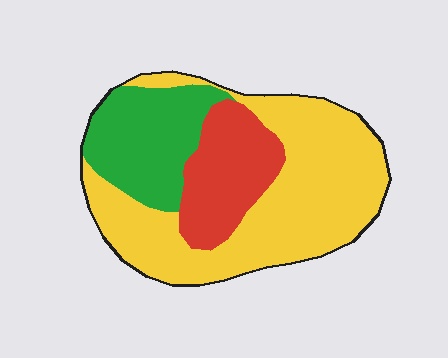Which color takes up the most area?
Yellow, at roughly 55%.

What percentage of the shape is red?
Red takes up less than a quarter of the shape.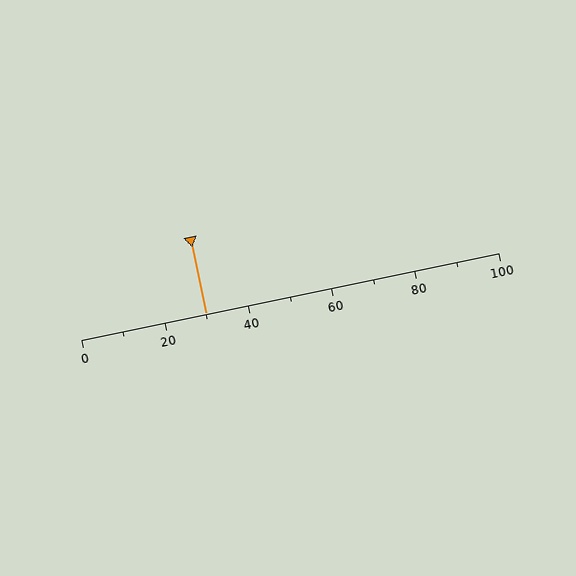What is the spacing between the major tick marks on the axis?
The major ticks are spaced 20 apart.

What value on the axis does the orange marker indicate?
The marker indicates approximately 30.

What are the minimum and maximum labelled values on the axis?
The axis runs from 0 to 100.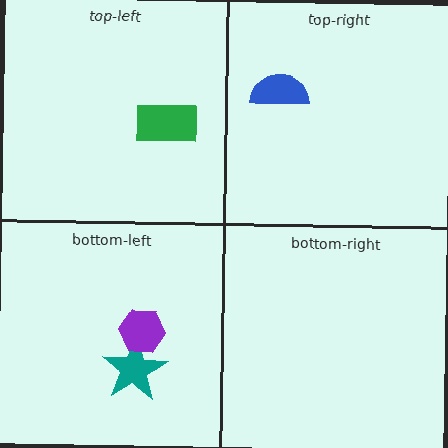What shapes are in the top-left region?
The green rectangle.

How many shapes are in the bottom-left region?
2.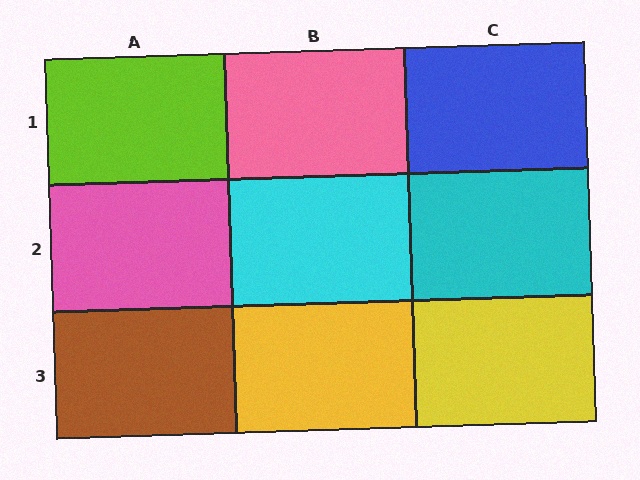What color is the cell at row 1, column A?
Lime.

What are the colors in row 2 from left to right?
Pink, cyan, cyan.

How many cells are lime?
1 cell is lime.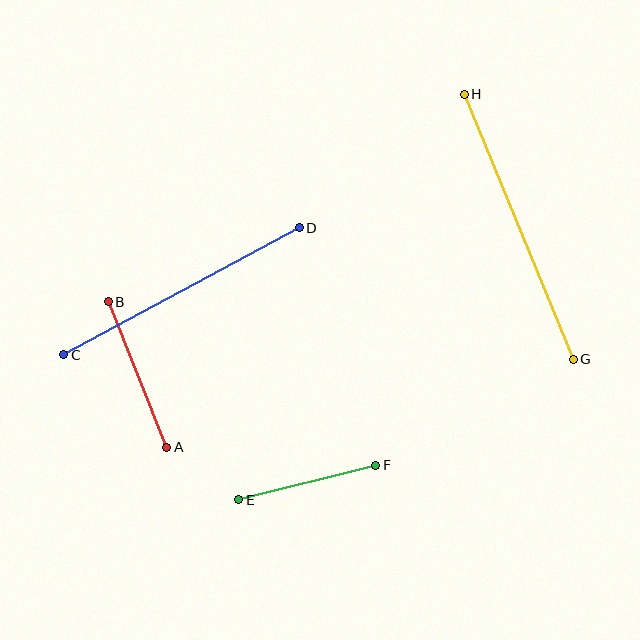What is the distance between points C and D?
The distance is approximately 267 pixels.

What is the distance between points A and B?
The distance is approximately 157 pixels.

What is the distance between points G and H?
The distance is approximately 287 pixels.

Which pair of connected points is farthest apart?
Points G and H are farthest apart.